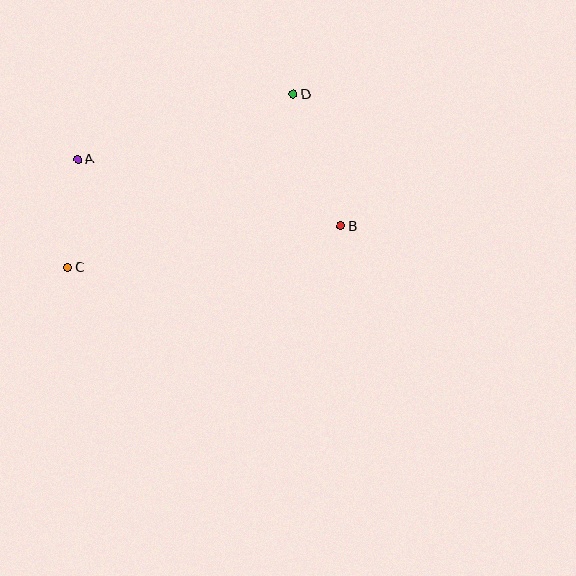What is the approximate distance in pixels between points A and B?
The distance between A and B is approximately 271 pixels.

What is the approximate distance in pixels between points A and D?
The distance between A and D is approximately 225 pixels.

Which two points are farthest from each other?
Points C and D are farthest from each other.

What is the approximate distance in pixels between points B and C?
The distance between B and C is approximately 276 pixels.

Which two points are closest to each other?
Points A and C are closest to each other.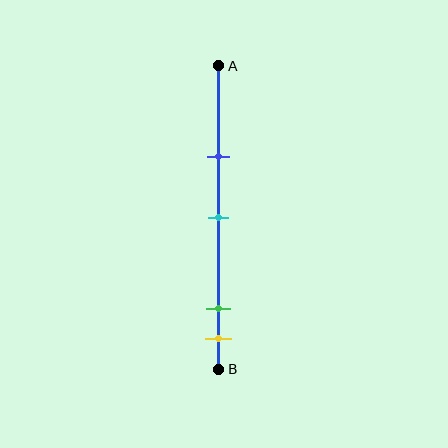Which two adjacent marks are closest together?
The green and yellow marks are the closest adjacent pair.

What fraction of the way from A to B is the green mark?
The green mark is approximately 80% (0.8) of the way from A to B.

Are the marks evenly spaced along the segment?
No, the marks are not evenly spaced.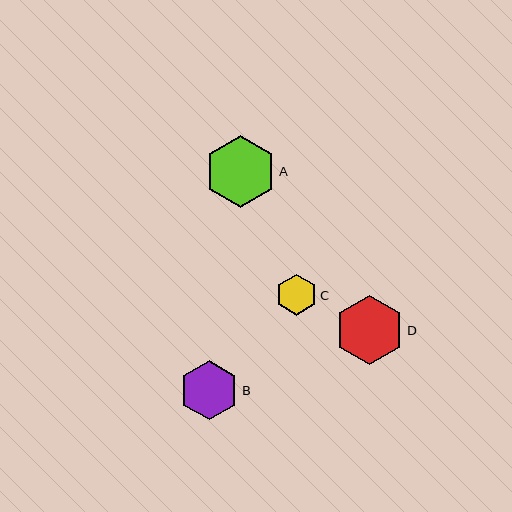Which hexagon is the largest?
Hexagon A is the largest with a size of approximately 72 pixels.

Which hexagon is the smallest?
Hexagon C is the smallest with a size of approximately 41 pixels.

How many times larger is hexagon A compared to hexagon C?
Hexagon A is approximately 1.7 times the size of hexagon C.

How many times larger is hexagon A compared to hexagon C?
Hexagon A is approximately 1.7 times the size of hexagon C.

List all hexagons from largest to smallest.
From largest to smallest: A, D, B, C.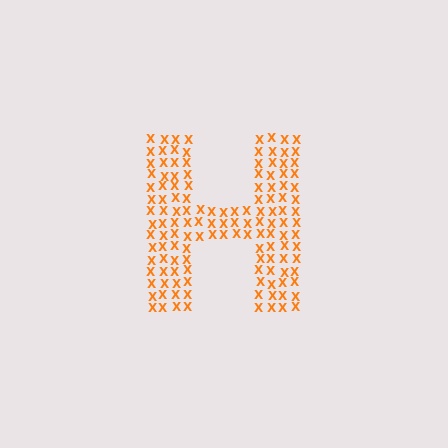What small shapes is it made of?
It is made of small letter X's.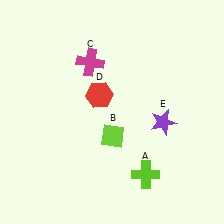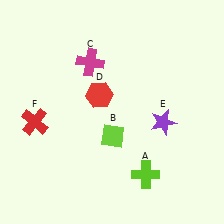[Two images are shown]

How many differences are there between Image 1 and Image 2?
There is 1 difference between the two images.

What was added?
A red cross (F) was added in Image 2.